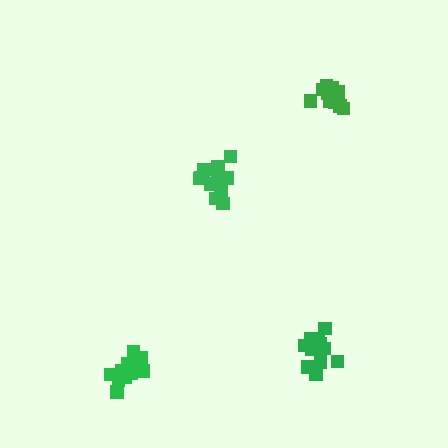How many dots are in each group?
Group 1: 11 dots, Group 2: 11 dots, Group 3: 15 dots, Group 4: 14 dots (51 total).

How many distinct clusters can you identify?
There are 4 distinct clusters.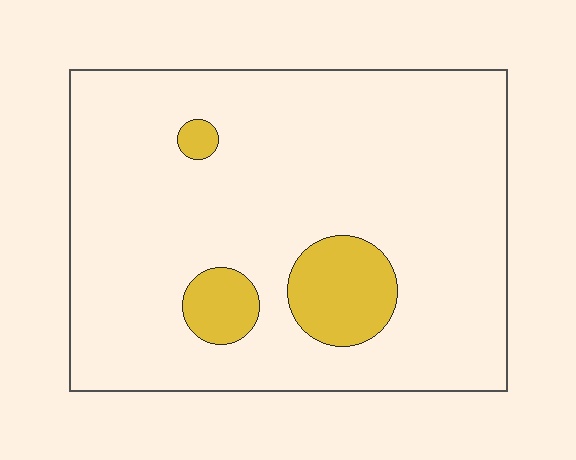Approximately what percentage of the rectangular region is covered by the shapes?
Approximately 10%.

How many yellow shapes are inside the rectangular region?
3.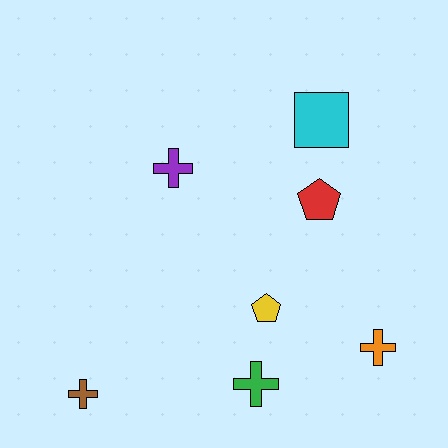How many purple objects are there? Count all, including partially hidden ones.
There is 1 purple object.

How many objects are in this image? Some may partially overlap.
There are 7 objects.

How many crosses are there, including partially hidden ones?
There are 4 crosses.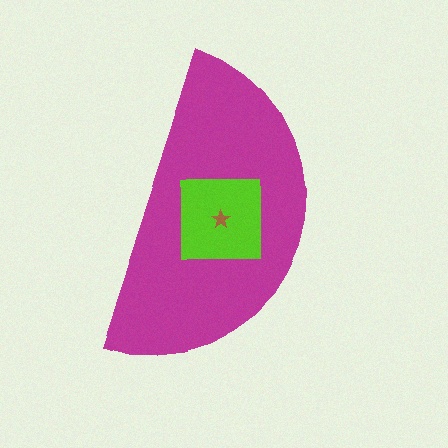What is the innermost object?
The brown star.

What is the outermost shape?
The magenta semicircle.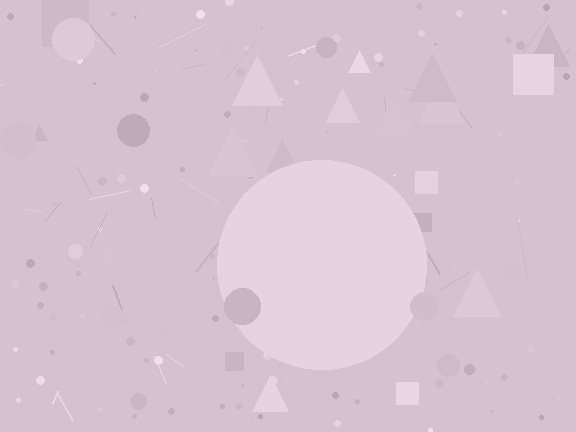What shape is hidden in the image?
A circle is hidden in the image.